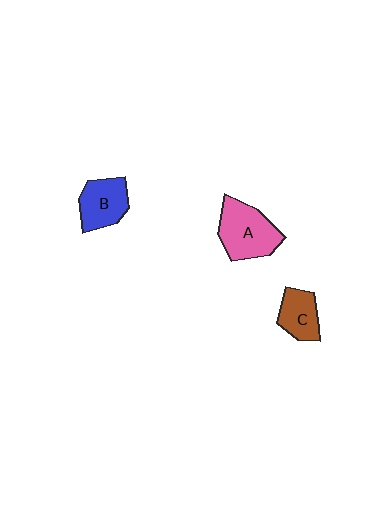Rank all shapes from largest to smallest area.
From largest to smallest: A (pink), B (blue), C (brown).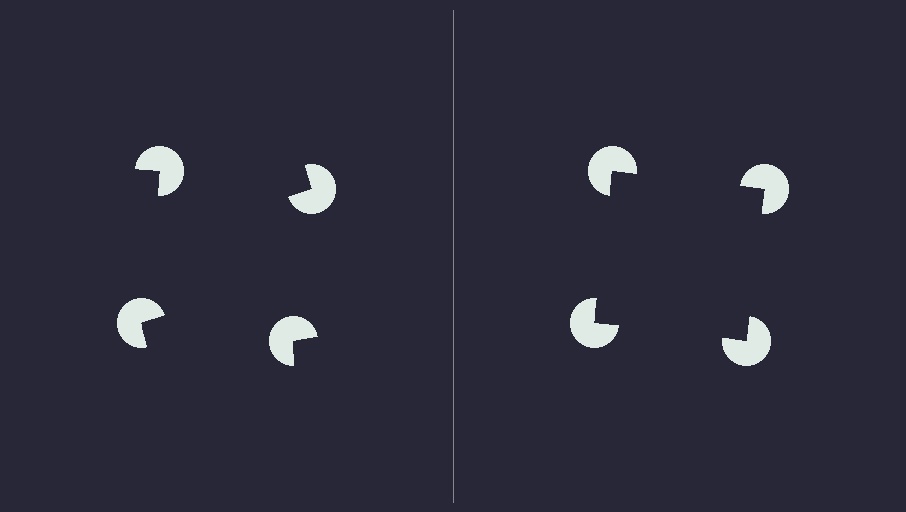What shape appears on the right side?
An illusory square.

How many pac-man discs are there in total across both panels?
8 — 4 on each side.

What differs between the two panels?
The pac-man discs are positioned identically on both sides; only the wedge orientations differ. On the right they align to a square; on the left they are misaligned.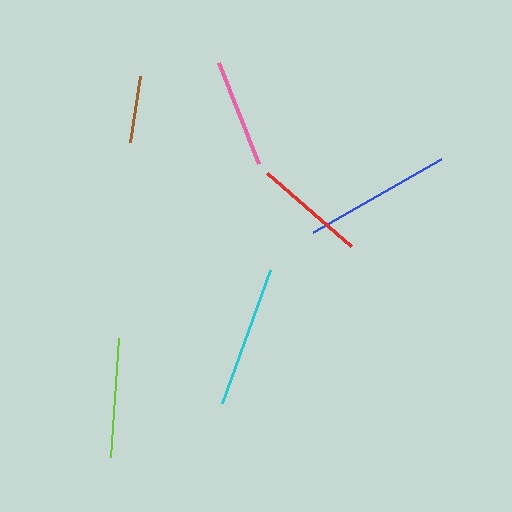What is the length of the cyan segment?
The cyan segment is approximately 142 pixels long.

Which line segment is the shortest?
The brown line is the shortest at approximately 67 pixels.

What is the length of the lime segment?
The lime segment is approximately 119 pixels long.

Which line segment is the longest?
The blue line is the longest at approximately 147 pixels.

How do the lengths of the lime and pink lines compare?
The lime and pink lines are approximately the same length.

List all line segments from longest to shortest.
From longest to shortest: blue, cyan, lime, red, pink, brown.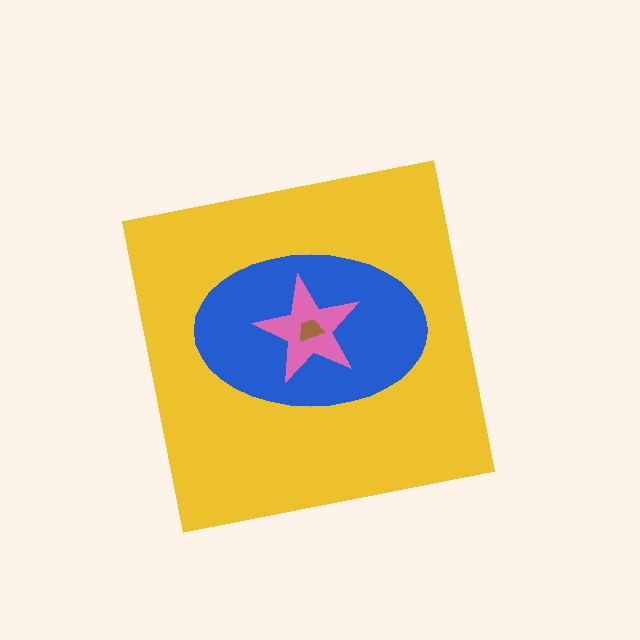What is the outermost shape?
The yellow square.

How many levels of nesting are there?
4.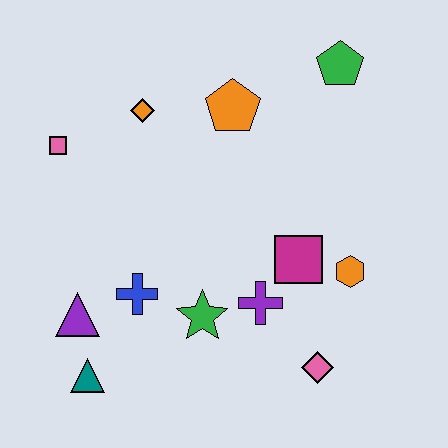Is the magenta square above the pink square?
No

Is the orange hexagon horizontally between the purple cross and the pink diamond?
No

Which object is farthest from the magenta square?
The pink square is farthest from the magenta square.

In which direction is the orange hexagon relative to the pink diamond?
The orange hexagon is above the pink diamond.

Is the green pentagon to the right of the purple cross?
Yes